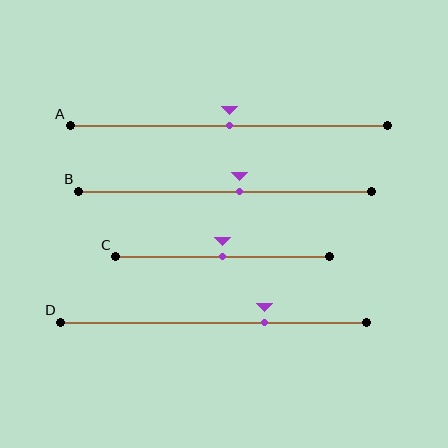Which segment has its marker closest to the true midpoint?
Segment A has its marker closest to the true midpoint.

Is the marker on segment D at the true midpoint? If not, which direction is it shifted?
No, the marker on segment D is shifted to the right by about 17% of the segment length.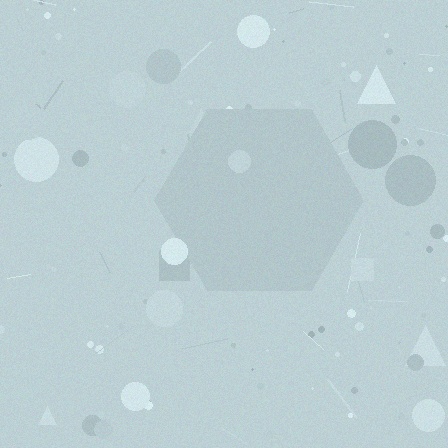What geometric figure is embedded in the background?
A hexagon is embedded in the background.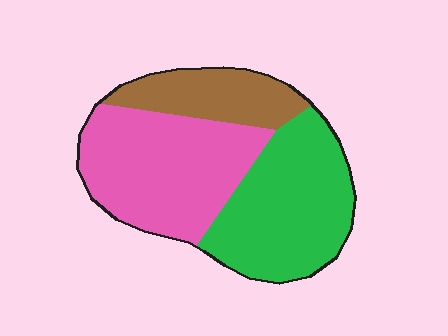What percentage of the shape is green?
Green covers roughly 40% of the shape.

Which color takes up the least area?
Brown, at roughly 20%.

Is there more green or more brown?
Green.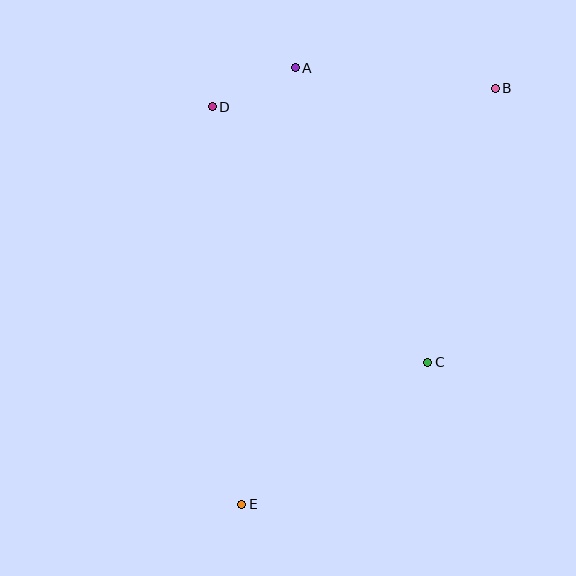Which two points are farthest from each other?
Points B and E are farthest from each other.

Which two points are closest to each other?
Points A and D are closest to each other.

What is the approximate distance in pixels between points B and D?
The distance between B and D is approximately 284 pixels.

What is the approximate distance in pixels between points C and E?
The distance between C and E is approximately 234 pixels.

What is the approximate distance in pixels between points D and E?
The distance between D and E is approximately 398 pixels.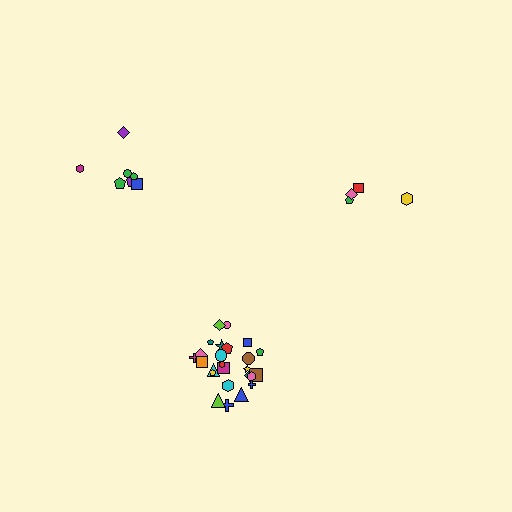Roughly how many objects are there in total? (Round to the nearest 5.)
Roughly 35 objects in total.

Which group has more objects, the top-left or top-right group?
The top-left group.